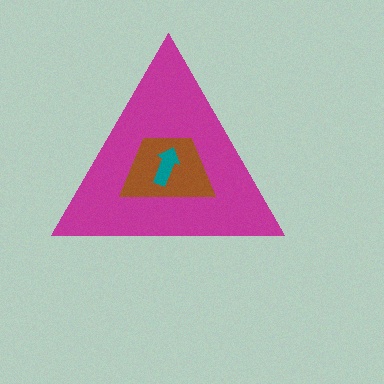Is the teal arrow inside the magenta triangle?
Yes.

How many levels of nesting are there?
3.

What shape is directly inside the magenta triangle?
The brown trapezoid.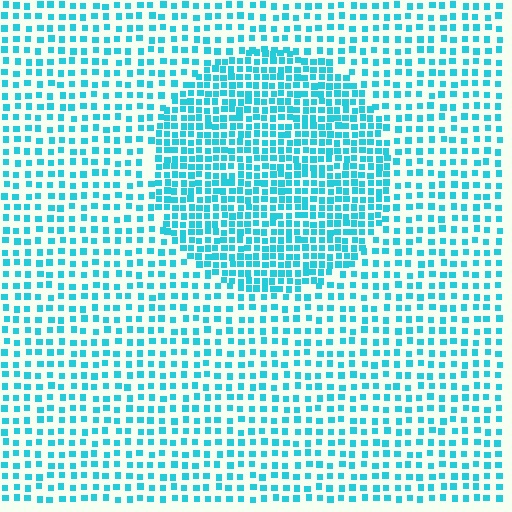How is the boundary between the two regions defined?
The boundary is defined by a change in element density (approximately 1.9x ratio). All elements are the same color, size, and shape.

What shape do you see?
I see a circle.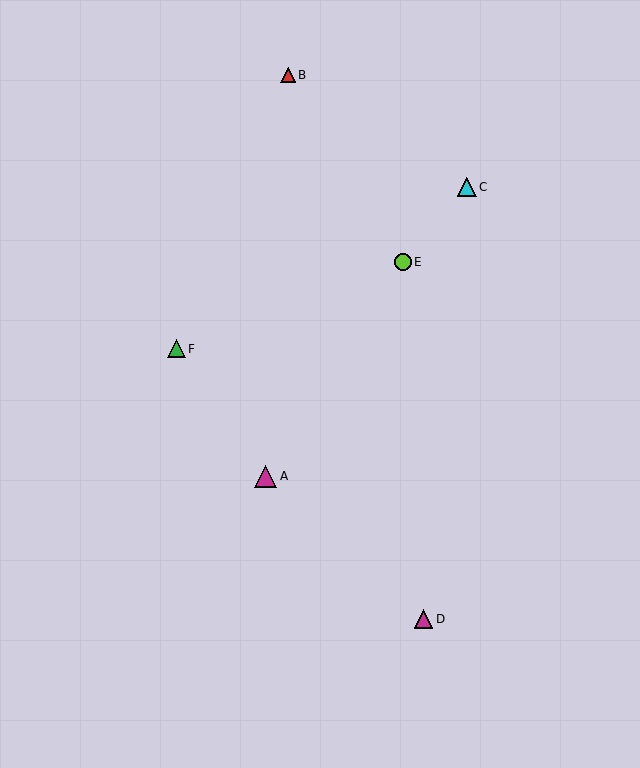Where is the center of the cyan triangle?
The center of the cyan triangle is at (467, 187).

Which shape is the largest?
The magenta triangle (labeled A) is the largest.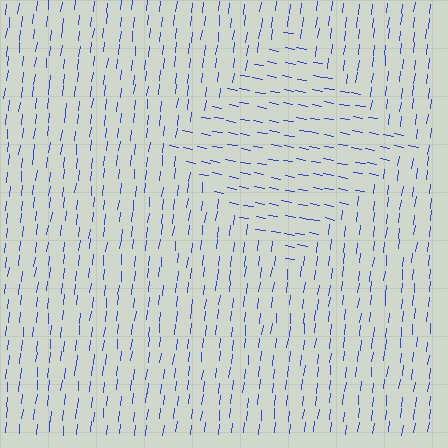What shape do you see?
I see a diamond.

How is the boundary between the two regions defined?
The boundary is defined purely by a change in line orientation (approximately 87 degrees difference). All lines are the same color and thickness.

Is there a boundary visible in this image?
Yes, there is a texture boundary formed by a change in line orientation.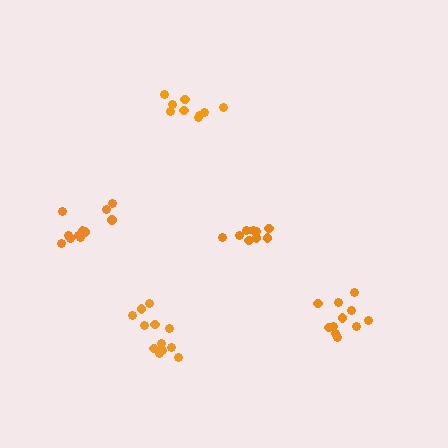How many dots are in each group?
Group 1: 9 dots, Group 2: 9 dots, Group 3: 12 dots, Group 4: 12 dots, Group 5: 11 dots (53 total).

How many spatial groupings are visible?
There are 5 spatial groupings.